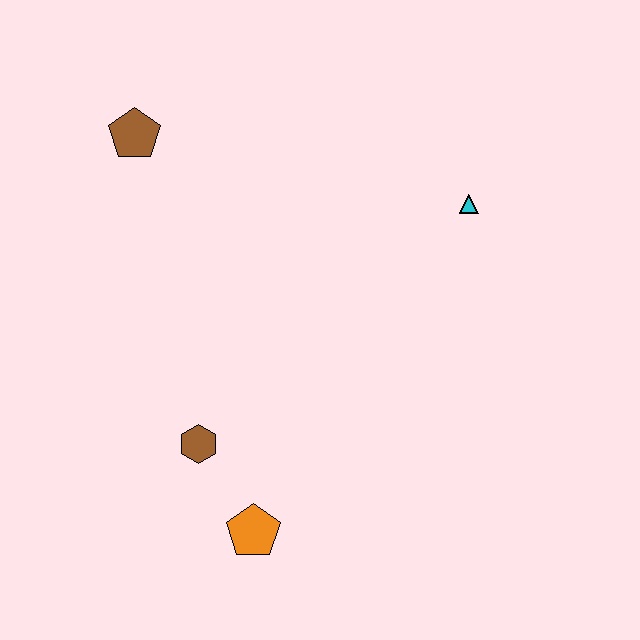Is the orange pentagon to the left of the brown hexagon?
No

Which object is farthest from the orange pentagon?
The brown pentagon is farthest from the orange pentagon.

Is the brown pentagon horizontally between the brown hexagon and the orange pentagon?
No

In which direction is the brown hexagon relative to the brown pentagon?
The brown hexagon is below the brown pentagon.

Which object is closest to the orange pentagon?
The brown hexagon is closest to the orange pentagon.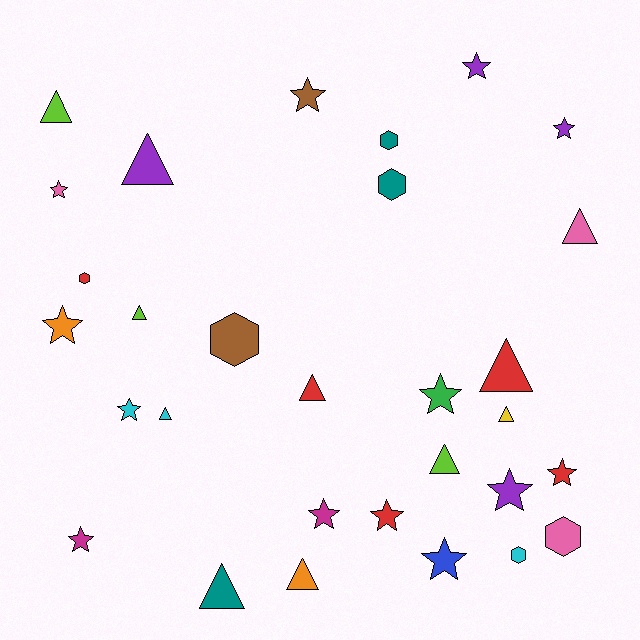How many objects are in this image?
There are 30 objects.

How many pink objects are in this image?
There are 3 pink objects.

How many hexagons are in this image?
There are 6 hexagons.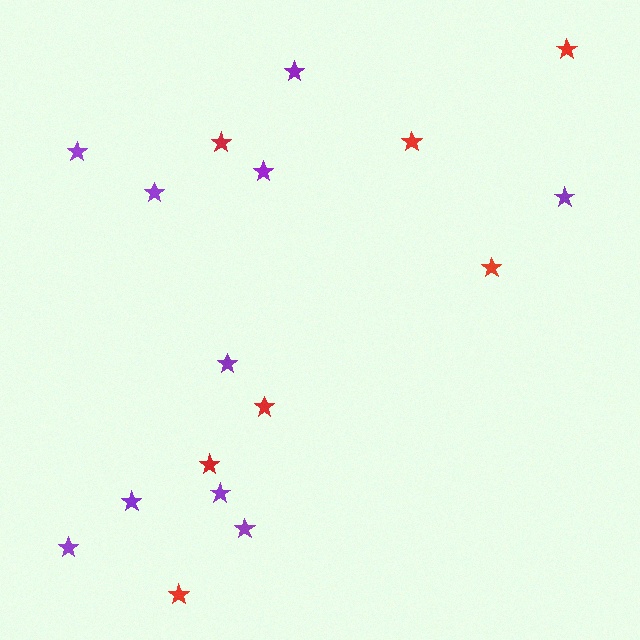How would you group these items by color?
There are 2 groups: one group of purple stars (10) and one group of red stars (7).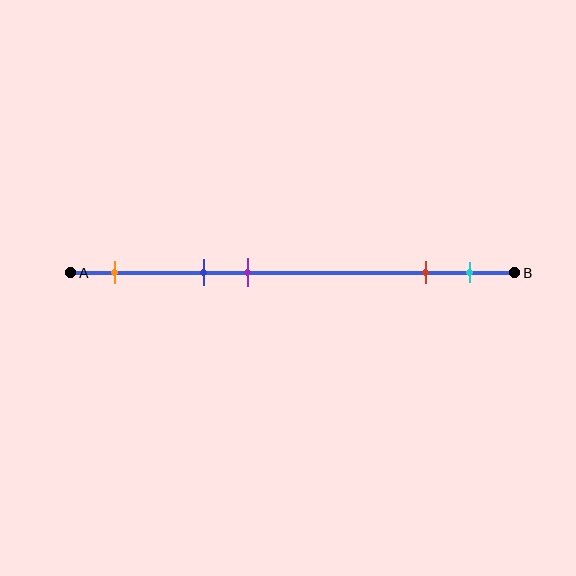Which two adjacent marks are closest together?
The red and cyan marks are the closest adjacent pair.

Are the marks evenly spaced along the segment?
No, the marks are not evenly spaced.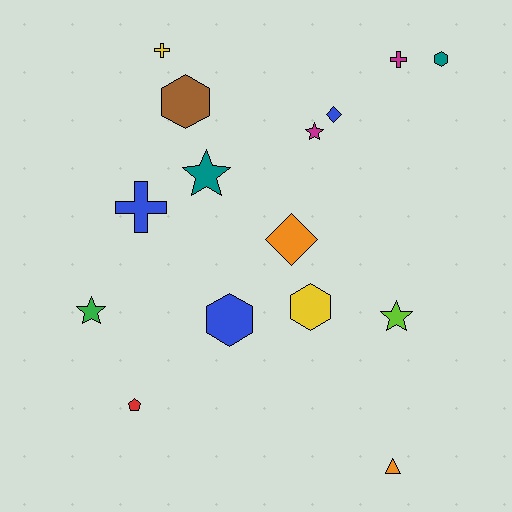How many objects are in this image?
There are 15 objects.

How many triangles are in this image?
There is 1 triangle.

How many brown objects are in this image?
There is 1 brown object.